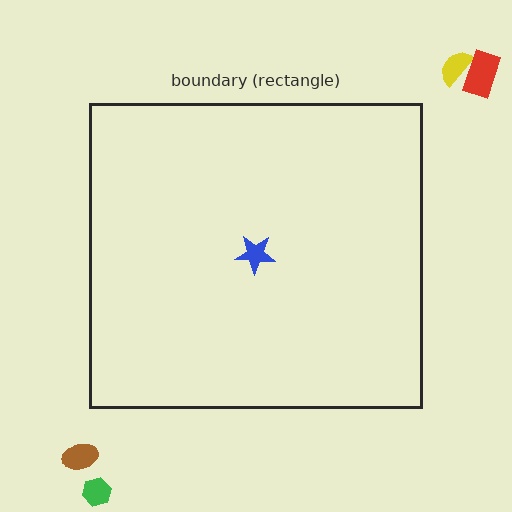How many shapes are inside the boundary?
1 inside, 4 outside.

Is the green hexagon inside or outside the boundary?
Outside.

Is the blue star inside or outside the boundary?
Inside.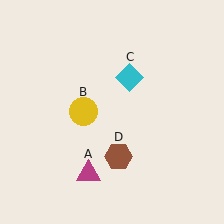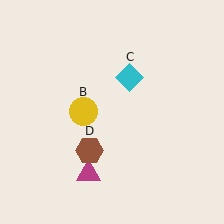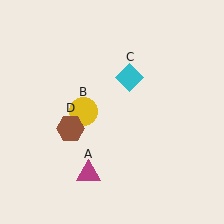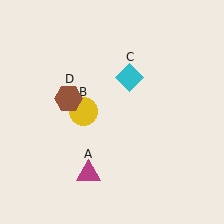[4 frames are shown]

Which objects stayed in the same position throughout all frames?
Magenta triangle (object A) and yellow circle (object B) and cyan diamond (object C) remained stationary.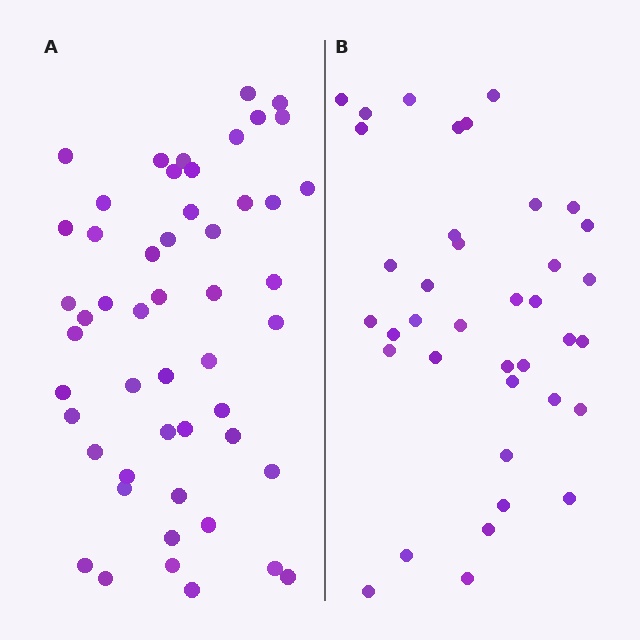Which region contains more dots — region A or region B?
Region A (the left region) has more dots.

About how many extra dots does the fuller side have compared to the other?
Region A has approximately 15 more dots than region B.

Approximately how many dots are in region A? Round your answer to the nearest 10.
About 50 dots. (The exact count is 51, which rounds to 50.)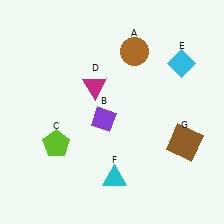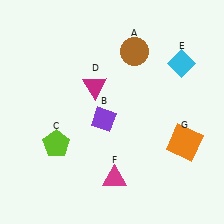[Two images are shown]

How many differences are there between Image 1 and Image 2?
There are 2 differences between the two images.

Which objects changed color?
F changed from cyan to magenta. G changed from brown to orange.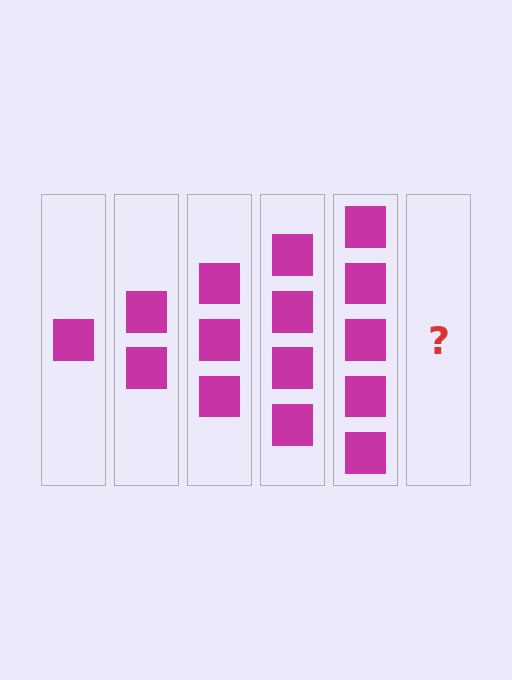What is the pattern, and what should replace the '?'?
The pattern is that each step adds one more square. The '?' should be 6 squares.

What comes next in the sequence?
The next element should be 6 squares.